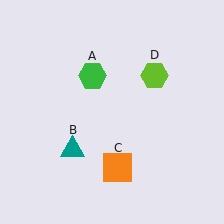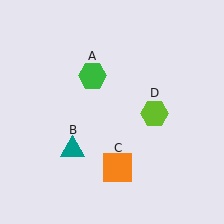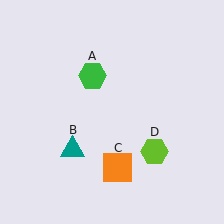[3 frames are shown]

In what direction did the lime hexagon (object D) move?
The lime hexagon (object D) moved down.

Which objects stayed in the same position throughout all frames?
Green hexagon (object A) and teal triangle (object B) and orange square (object C) remained stationary.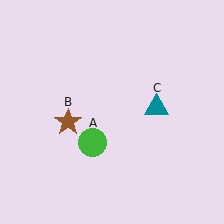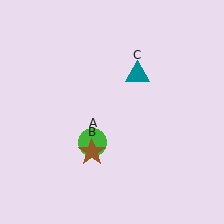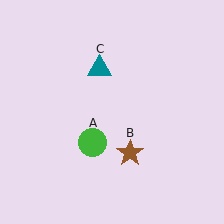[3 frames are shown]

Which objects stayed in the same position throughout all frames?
Green circle (object A) remained stationary.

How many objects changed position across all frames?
2 objects changed position: brown star (object B), teal triangle (object C).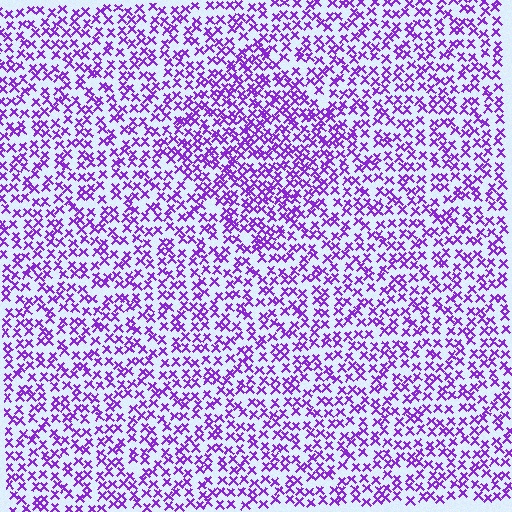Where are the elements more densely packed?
The elements are more densely packed inside the diamond boundary.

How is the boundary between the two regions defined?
The boundary is defined by a change in element density (approximately 1.5x ratio). All elements are the same color, size, and shape.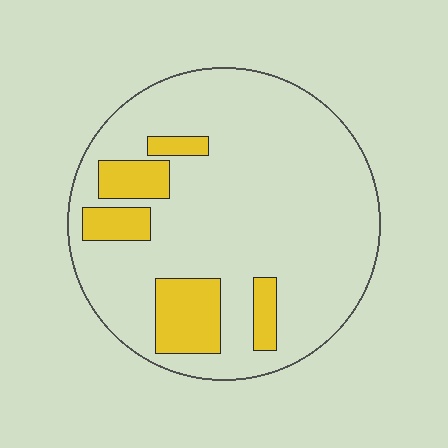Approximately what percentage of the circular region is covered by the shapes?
Approximately 15%.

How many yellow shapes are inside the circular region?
5.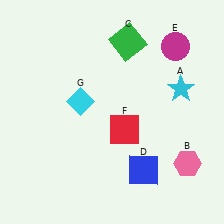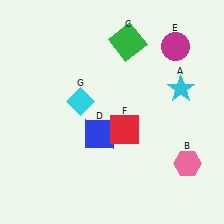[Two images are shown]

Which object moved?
The blue square (D) moved left.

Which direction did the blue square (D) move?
The blue square (D) moved left.